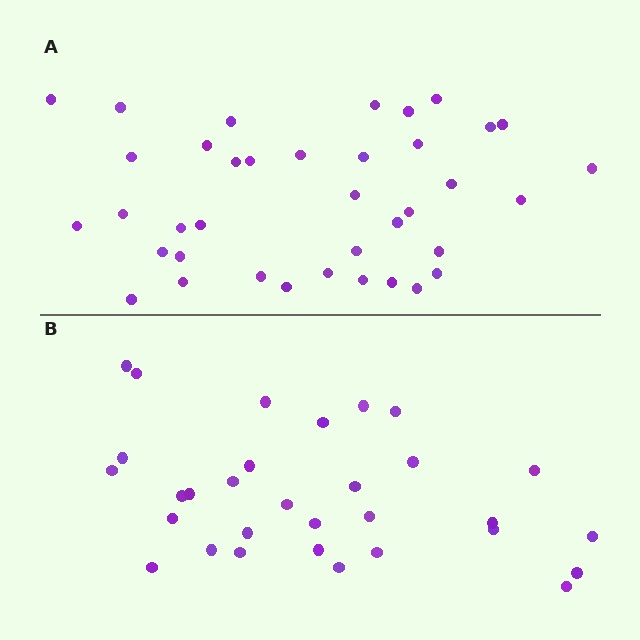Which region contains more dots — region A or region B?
Region A (the top region) has more dots.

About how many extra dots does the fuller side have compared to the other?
Region A has roughly 8 or so more dots than region B.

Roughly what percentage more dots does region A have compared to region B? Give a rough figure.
About 25% more.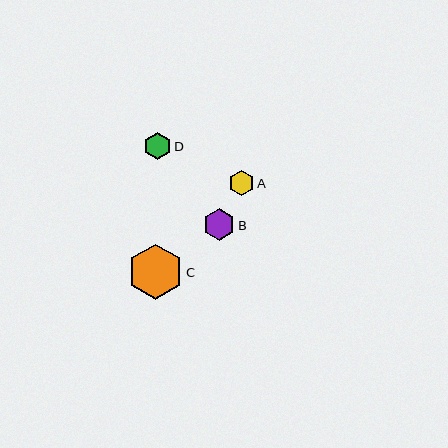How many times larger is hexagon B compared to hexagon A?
Hexagon B is approximately 1.3 times the size of hexagon A.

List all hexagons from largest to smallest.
From largest to smallest: C, B, D, A.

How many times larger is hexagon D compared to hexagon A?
Hexagon D is approximately 1.1 times the size of hexagon A.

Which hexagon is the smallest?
Hexagon A is the smallest with a size of approximately 25 pixels.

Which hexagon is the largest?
Hexagon C is the largest with a size of approximately 55 pixels.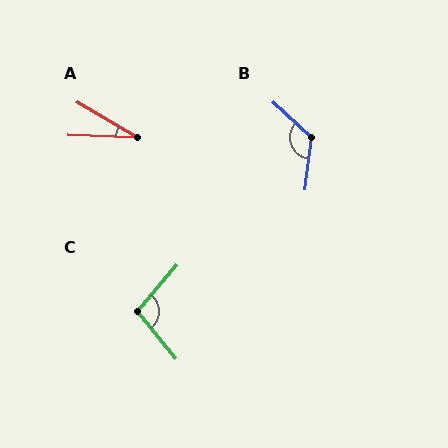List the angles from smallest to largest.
A (29°), C (101°), B (126°).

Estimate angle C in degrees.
Approximately 101 degrees.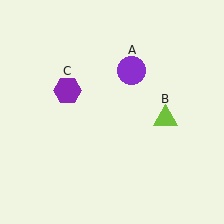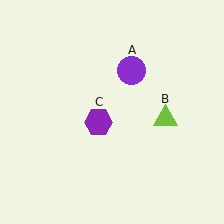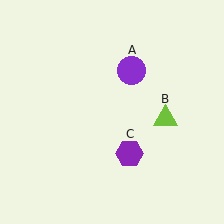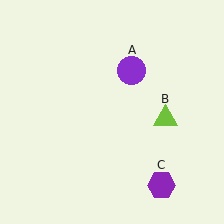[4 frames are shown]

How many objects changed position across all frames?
1 object changed position: purple hexagon (object C).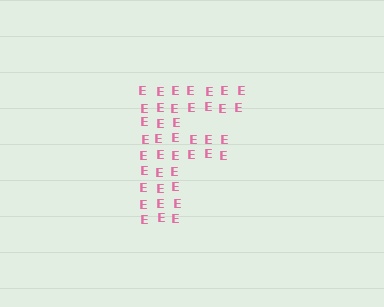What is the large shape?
The large shape is the letter F.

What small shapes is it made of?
It is made of small letter E's.